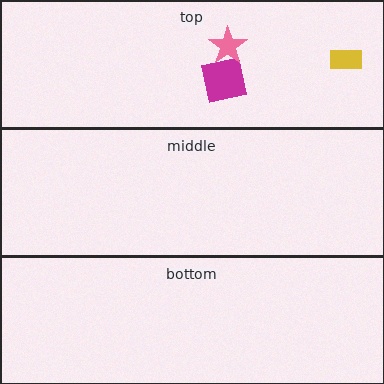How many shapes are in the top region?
3.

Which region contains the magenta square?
The top region.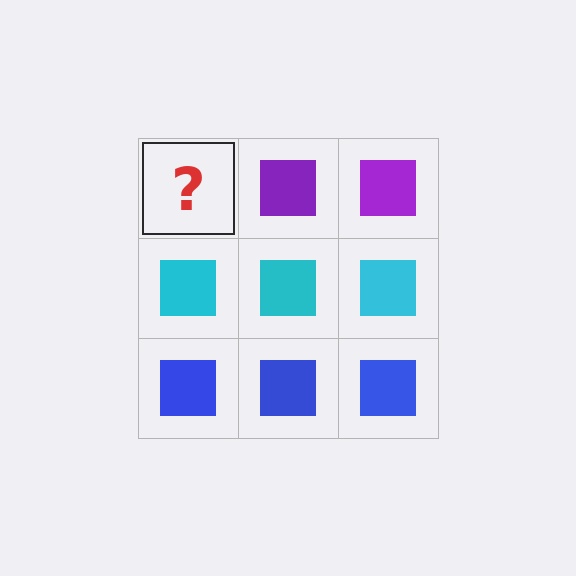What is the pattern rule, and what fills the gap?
The rule is that each row has a consistent color. The gap should be filled with a purple square.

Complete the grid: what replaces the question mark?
The question mark should be replaced with a purple square.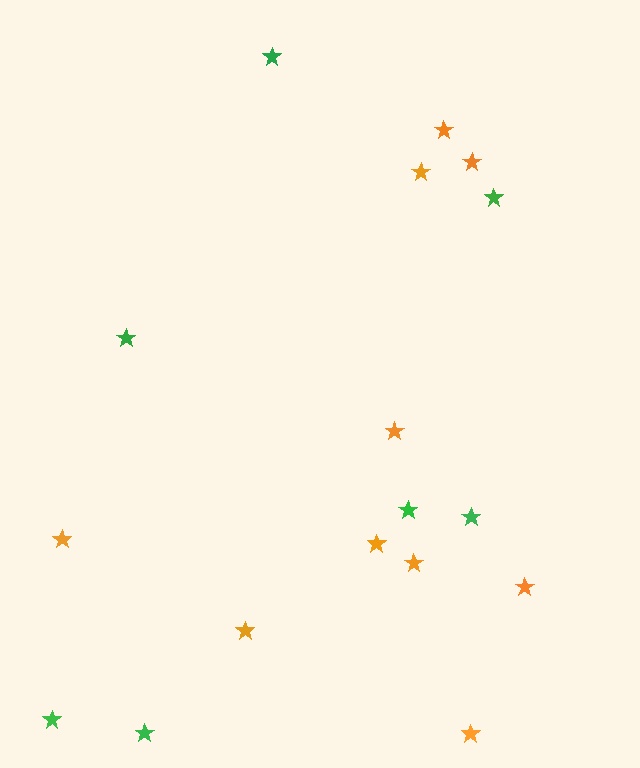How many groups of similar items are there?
There are 2 groups: one group of orange stars (10) and one group of green stars (7).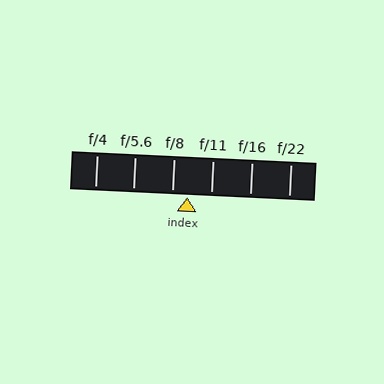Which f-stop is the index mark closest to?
The index mark is closest to f/8.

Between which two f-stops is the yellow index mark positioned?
The index mark is between f/8 and f/11.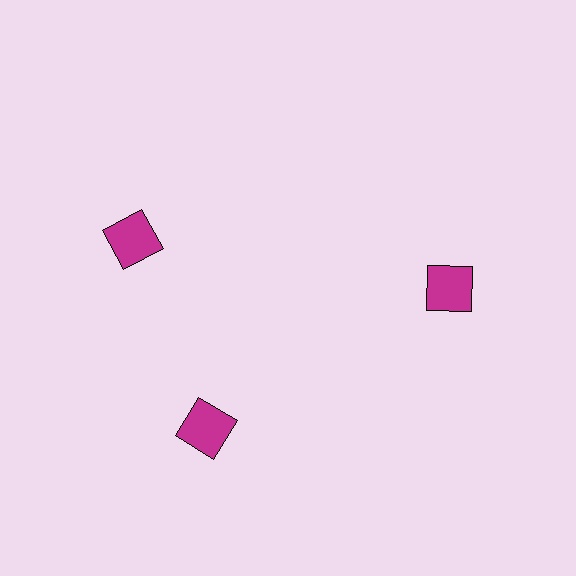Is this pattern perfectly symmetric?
No. The 3 magenta squares are arranged in a ring, but one element near the 11 o'clock position is rotated out of alignment along the ring, breaking the 3-fold rotational symmetry.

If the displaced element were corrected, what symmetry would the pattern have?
It would have 3-fold rotational symmetry — the pattern would map onto itself every 120 degrees.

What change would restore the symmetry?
The symmetry would be restored by rotating it back into even spacing with its neighbors so that all 3 squares sit at equal angles and equal distance from the center.